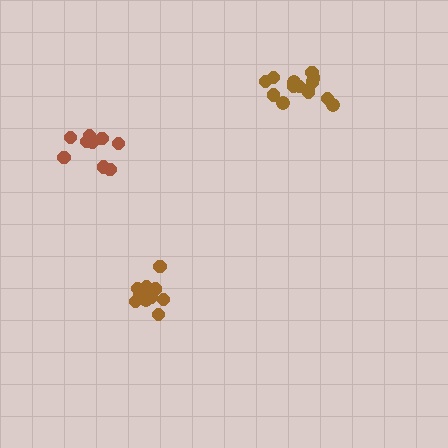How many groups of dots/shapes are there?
There are 3 groups.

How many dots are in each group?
Group 1: 13 dots, Group 2: 10 dots, Group 3: 9 dots (32 total).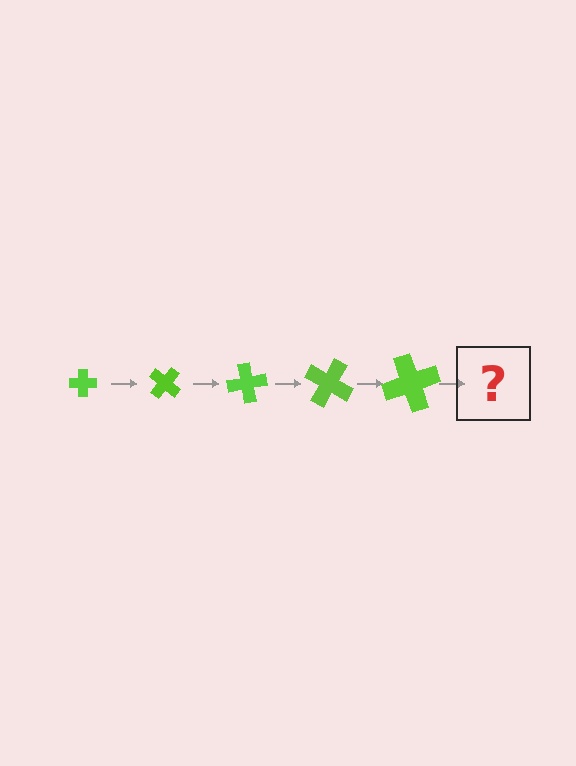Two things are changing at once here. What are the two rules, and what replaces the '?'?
The two rules are that the cross grows larger each step and it rotates 40 degrees each step. The '?' should be a cross, larger than the previous one and rotated 200 degrees from the start.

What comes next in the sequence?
The next element should be a cross, larger than the previous one and rotated 200 degrees from the start.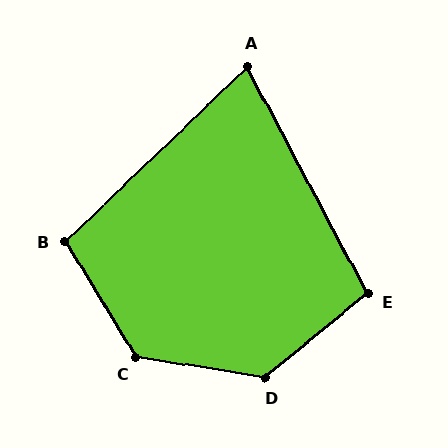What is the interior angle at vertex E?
Approximately 102 degrees (obtuse).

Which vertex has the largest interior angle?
D, at approximately 131 degrees.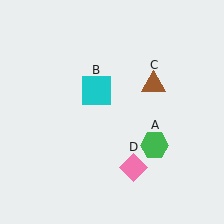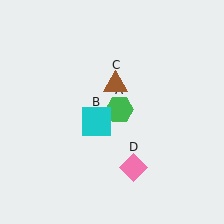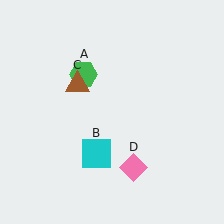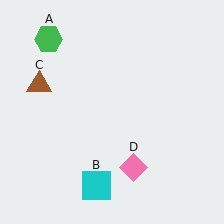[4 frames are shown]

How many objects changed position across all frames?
3 objects changed position: green hexagon (object A), cyan square (object B), brown triangle (object C).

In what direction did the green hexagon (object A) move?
The green hexagon (object A) moved up and to the left.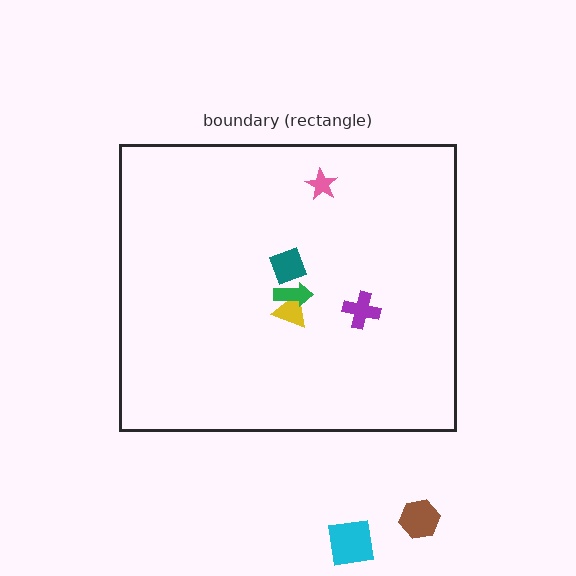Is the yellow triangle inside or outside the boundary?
Inside.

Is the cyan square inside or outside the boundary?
Outside.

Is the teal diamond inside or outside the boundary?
Inside.